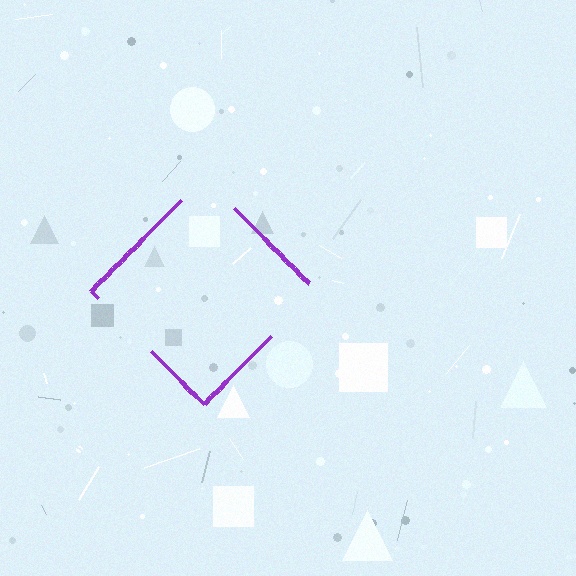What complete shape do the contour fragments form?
The contour fragments form a diamond.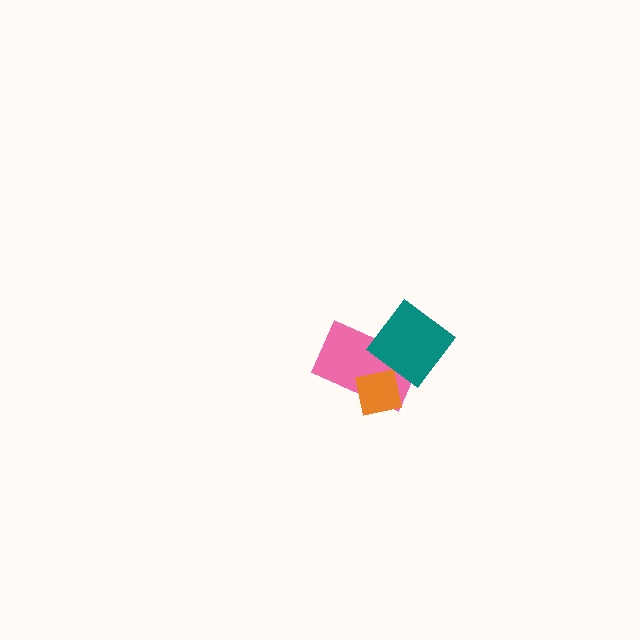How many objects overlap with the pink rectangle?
2 objects overlap with the pink rectangle.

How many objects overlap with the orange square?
2 objects overlap with the orange square.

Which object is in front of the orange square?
The teal diamond is in front of the orange square.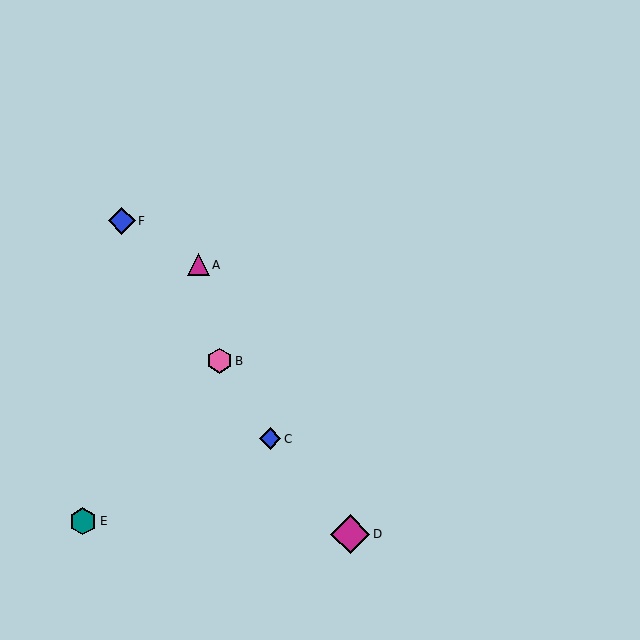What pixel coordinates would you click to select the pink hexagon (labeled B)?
Click at (219, 361) to select the pink hexagon B.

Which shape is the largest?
The magenta diamond (labeled D) is the largest.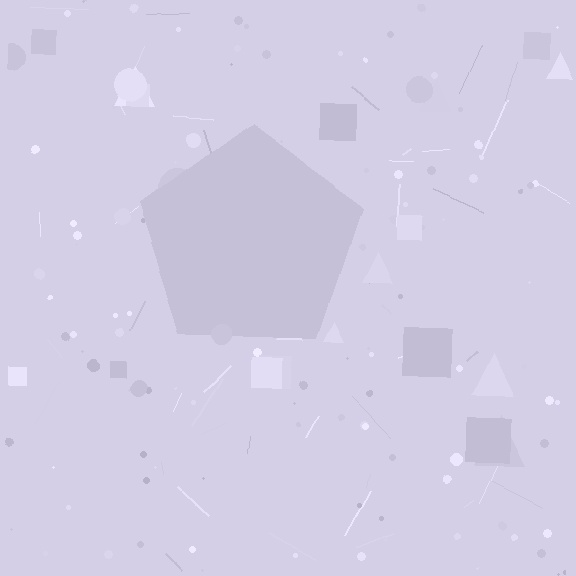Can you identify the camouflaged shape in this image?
The camouflaged shape is a pentagon.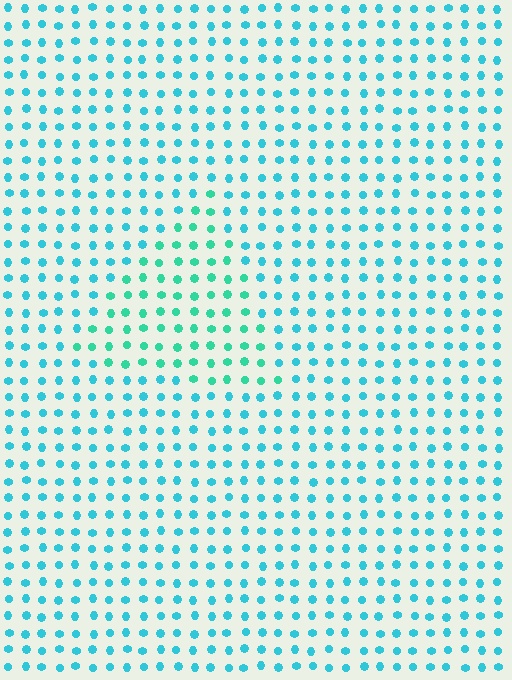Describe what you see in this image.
The image is filled with small cyan elements in a uniform arrangement. A triangle-shaped region is visible where the elements are tinted to a slightly different hue, forming a subtle color boundary.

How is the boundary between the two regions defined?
The boundary is defined purely by a slight shift in hue (about 27 degrees). Spacing, size, and orientation are identical on both sides.